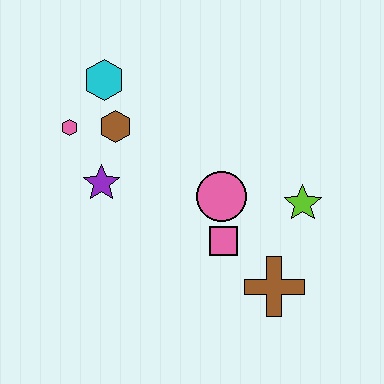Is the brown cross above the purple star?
No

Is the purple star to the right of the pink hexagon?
Yes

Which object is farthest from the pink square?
The cyan hexagon is farthest from the pink square.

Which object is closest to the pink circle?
The pink square is closest to the pink circle.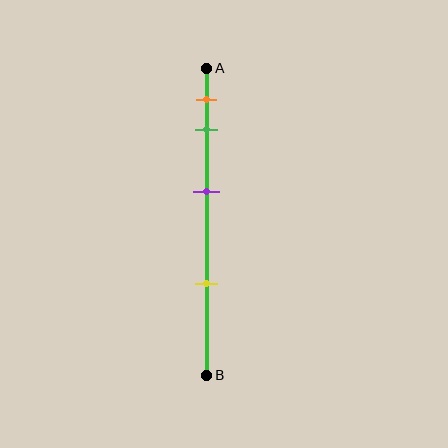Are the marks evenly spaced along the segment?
No, the marks are not evenly spaced.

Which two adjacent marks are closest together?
The orange and green marks are the closest adjacent pair.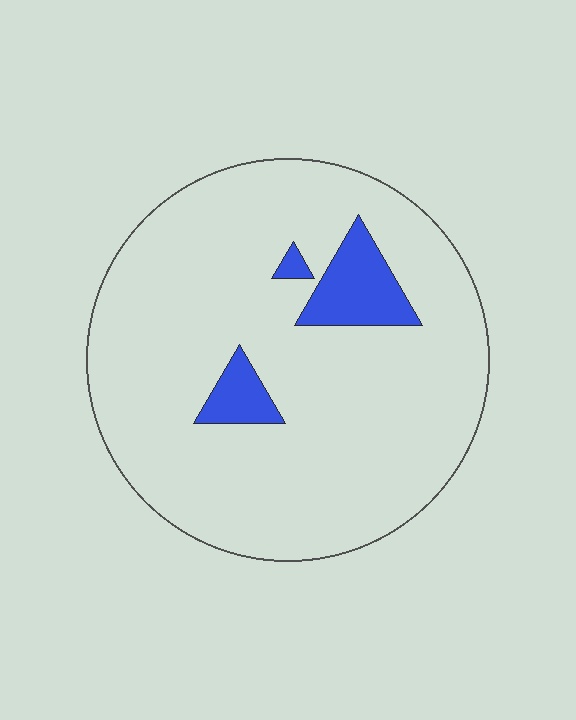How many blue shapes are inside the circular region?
3.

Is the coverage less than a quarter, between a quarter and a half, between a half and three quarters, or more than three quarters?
Less than a quarter.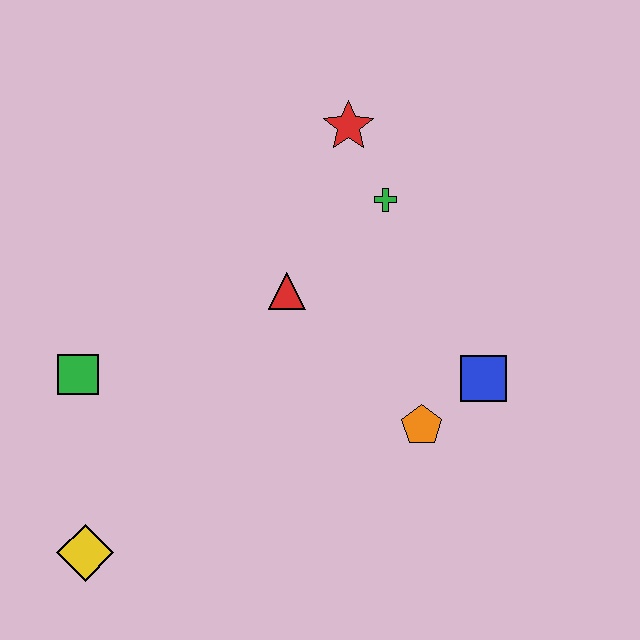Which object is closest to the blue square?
The orange pentagon is closest to the blue square.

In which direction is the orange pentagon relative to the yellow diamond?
The orange pentagon is to the right of the yellow diamond.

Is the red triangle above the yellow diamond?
Yes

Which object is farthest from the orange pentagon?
The yellow diamond is farthest from the orange pentagon.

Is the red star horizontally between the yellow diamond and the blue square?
Yes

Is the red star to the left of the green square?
No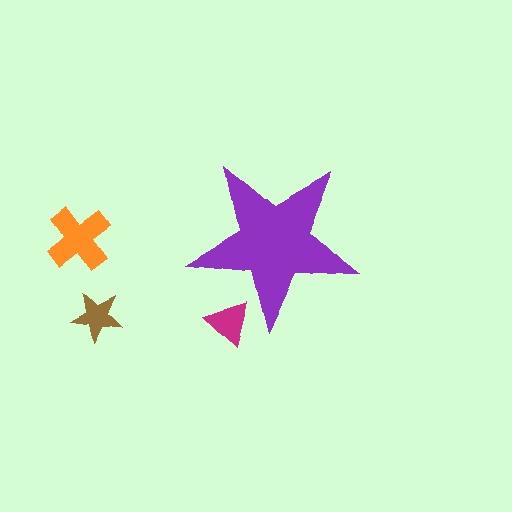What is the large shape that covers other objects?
A purple star.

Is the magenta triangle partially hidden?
Yes, the magenta triangle is partially hidden behind the purple star.